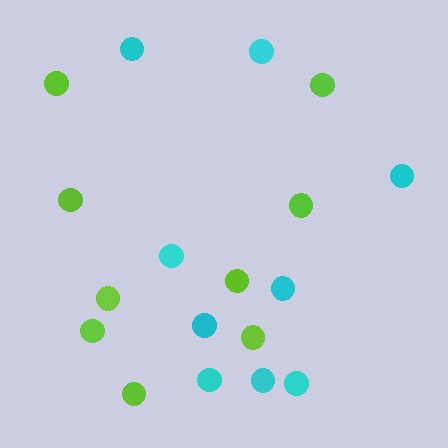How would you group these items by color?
There are 2 groups: one group of lime circles (9) and one group of cyan circles (9).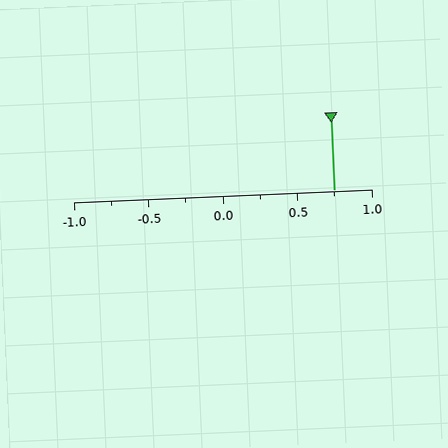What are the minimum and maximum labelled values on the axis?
The axis runs from -1.0 to 1.0.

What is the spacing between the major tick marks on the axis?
The major ticks are spaced 0.5 apart.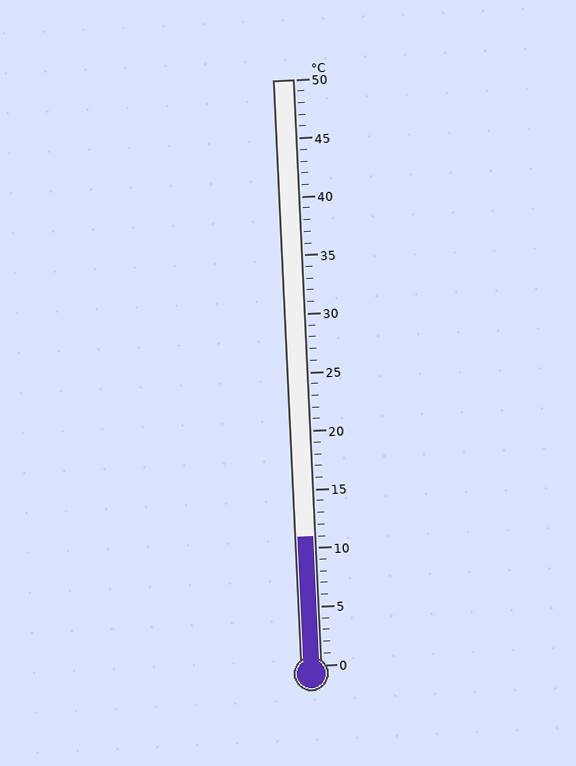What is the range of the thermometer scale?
The thermometer scale ranges from 0°C to 50°C.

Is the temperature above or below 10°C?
The temperature is above 10°C.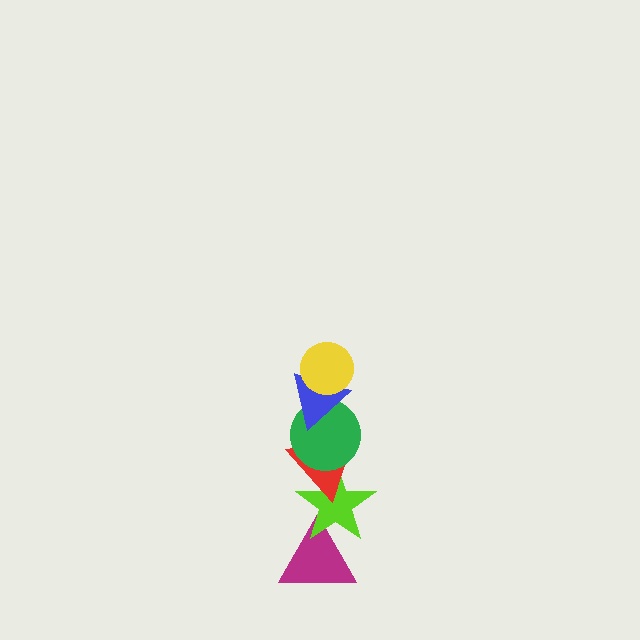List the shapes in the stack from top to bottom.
From top to bottom: the yellow circle, the blue triangle, the green circle, the red triangle, the lime star, the magenta triangle.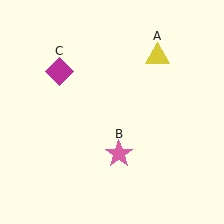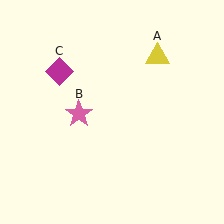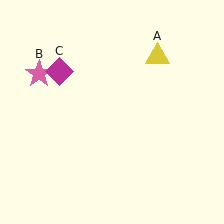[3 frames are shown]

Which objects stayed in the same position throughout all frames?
Yellow triangle (object A) and magenta diamond (object C) remained stationary.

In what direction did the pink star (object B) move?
The pink star (object B) moved up and to the left.